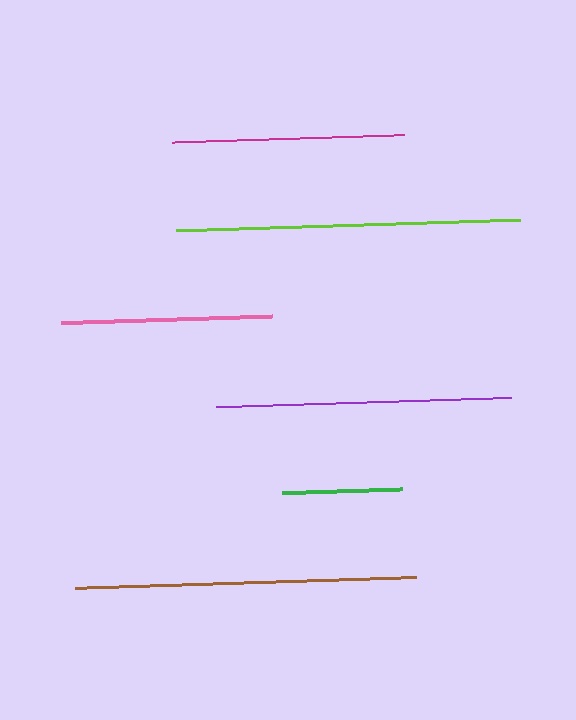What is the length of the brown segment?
The brown segment is approximately 341 pixels long.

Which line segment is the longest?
The lime line is the longest at approximately 343 pixels.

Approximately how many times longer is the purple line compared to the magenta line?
The purple line is approximately 1.3 times the length of the magenta line.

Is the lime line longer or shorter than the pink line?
The lime line is longer than the pink line.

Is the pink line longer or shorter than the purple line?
The purple line is longer than the pink line.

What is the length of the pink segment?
The pink segment is approximately 212 pixels long.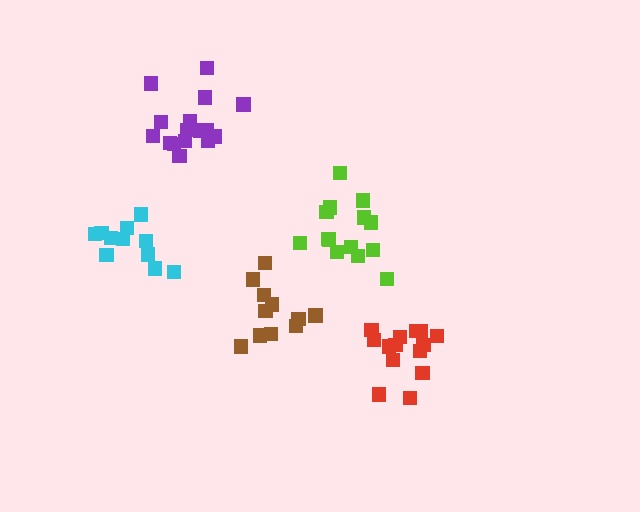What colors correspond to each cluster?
The clusters are colored: purple, lime, cyan, red, brown.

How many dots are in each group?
Group 1: 16 dots, Group 2: 14 dots, Group 3: 11 dots, Group 4: 15 dots, Group 5: 11 dots (67 total).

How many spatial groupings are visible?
There are 5 spatial groupings.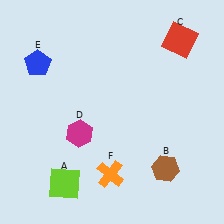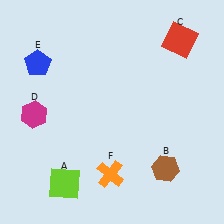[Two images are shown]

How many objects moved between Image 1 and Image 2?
1 object moved between the two images.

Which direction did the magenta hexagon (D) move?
The magenta hexagon (D) moved left.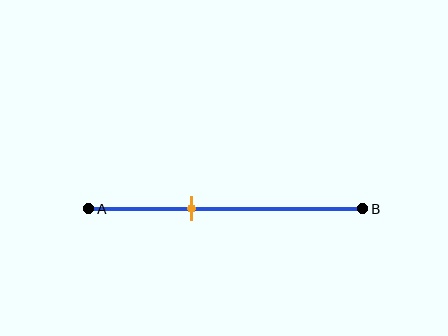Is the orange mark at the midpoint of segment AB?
No, the mark is at about 40% from A, not at the 50% midpoint.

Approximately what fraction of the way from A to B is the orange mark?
The orange mark is approximately 40% of the way from A to B.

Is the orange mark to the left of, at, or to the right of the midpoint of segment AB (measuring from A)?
The orange mark is to the left of the midpoint of segment AB.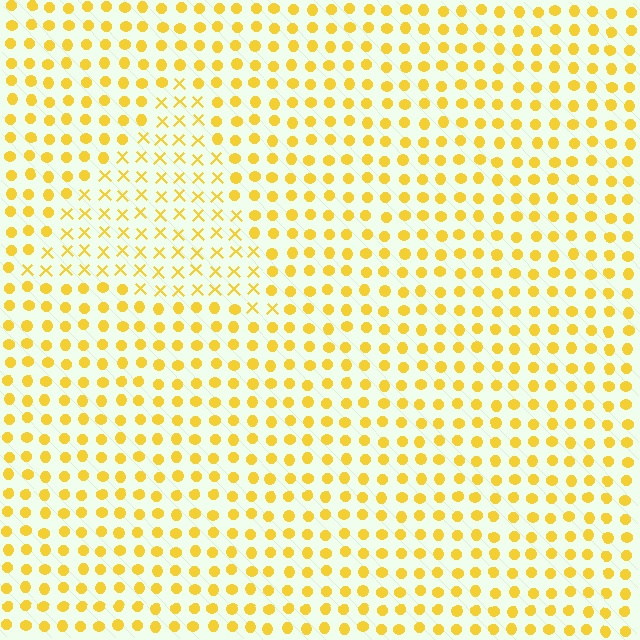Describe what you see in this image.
The image is filled with small yellow elements arranged in a uniform grid. A triangle-shaped region contains X marks, while the surrounding area contains circles. The boundary is defined purely by the change in element shape.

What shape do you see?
I see a triangle.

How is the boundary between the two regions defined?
The boundary is defined by a change in element shape: X marks inside vs. circles outside. All elements share the same color and spacing.